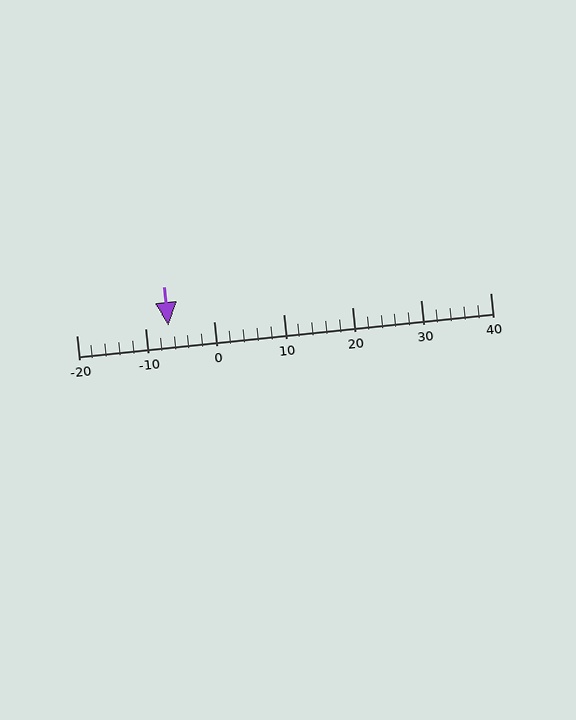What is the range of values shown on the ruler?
The ruler shows values from -20 to 40.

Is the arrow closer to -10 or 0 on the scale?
The arrow is closer to -10.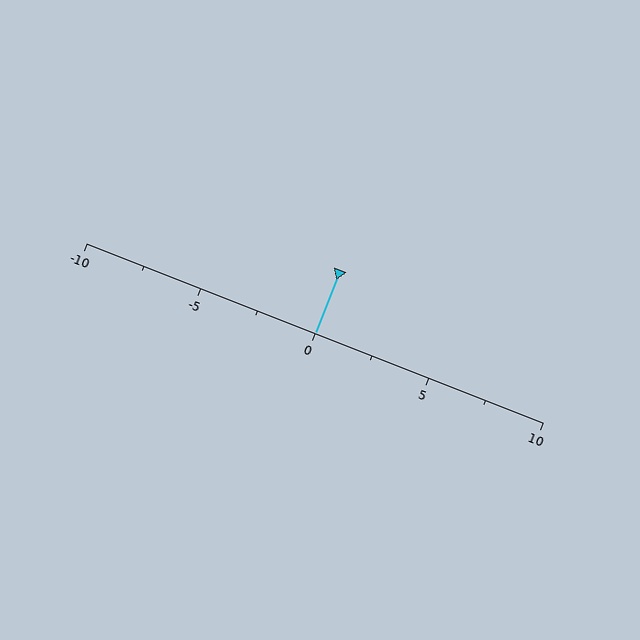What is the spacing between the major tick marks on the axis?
The major ticks are spaced 5 apart.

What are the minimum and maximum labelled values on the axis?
The axis runs from -10 to 10.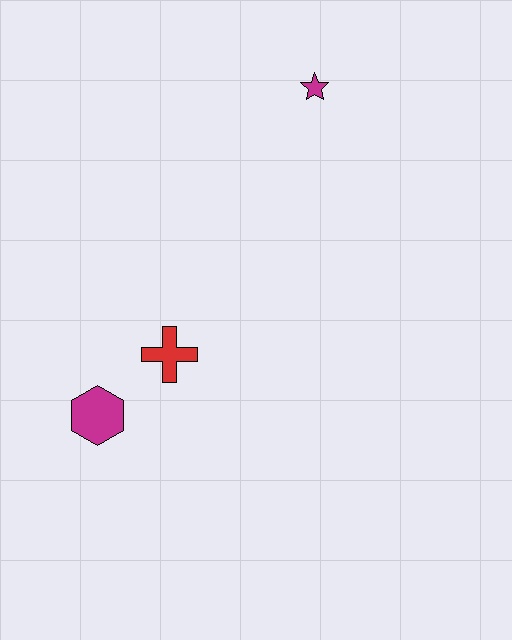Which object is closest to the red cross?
The magenta hexagon is closest to the red cross.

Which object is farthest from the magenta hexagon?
The magenta star is farthest from the magenta hexagon.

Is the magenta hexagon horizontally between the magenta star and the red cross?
No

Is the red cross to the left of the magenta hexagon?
No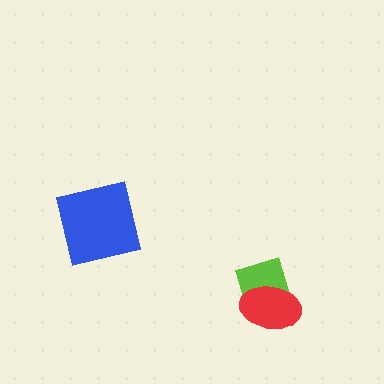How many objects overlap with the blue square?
0 objects overlap with the blue square.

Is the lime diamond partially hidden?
Yes, it is partially covered by another shape.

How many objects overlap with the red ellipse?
1 object overlaps with the red ellipse.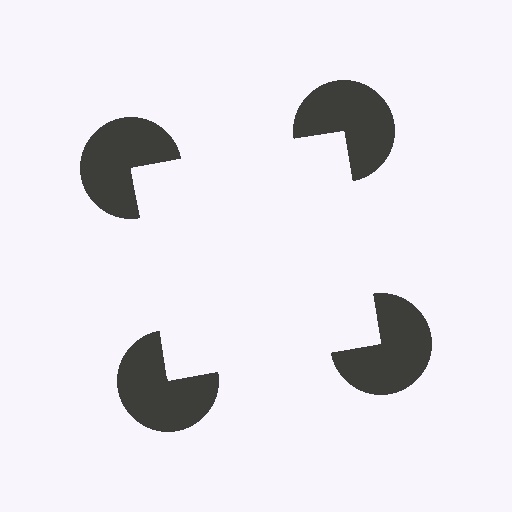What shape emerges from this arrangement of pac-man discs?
An illusory square — its edges are inferred from the aligned wedge cuts in the pac-man discs, not physically drawn.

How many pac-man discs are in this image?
There are 4 — one at each vertex of the illusory square.